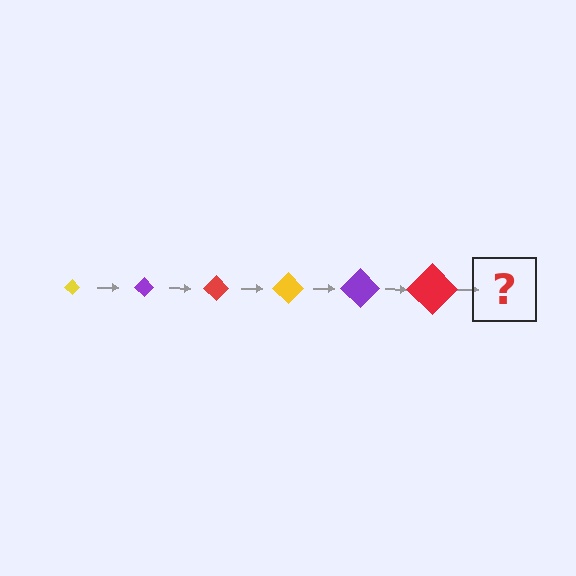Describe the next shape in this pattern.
It should be a yellow diamond, larger than the previous one.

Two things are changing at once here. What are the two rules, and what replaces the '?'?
The two rules are that the diamond grows larger each step and the color cycles through yellow, purple, and red. The '?' should be a yellow diamond, larger than the previous one.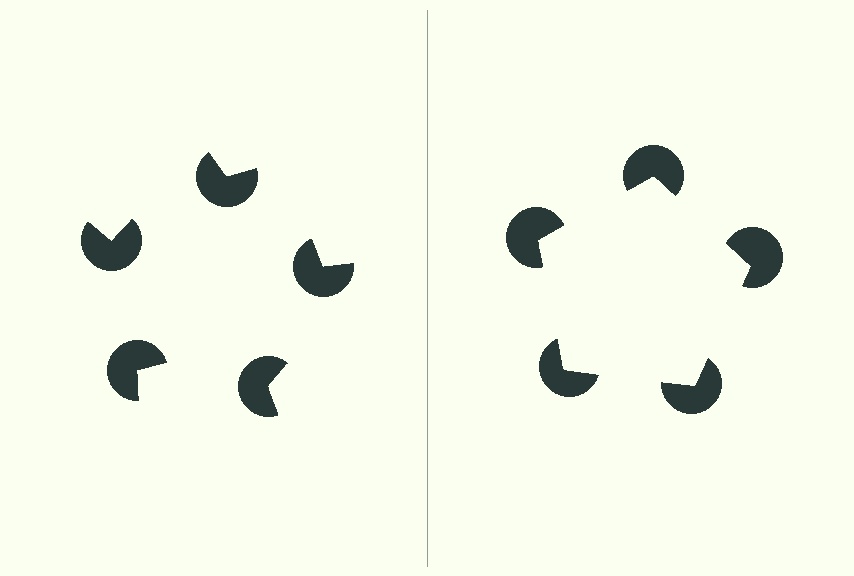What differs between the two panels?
The pac-man discs are positioned identically on both sides; only the wedge orientations differ. On the right they align to a pentagon; on the left they are misaligned.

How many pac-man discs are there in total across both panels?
10 — 5 on each side.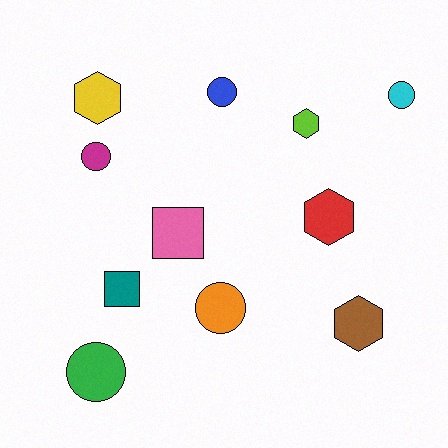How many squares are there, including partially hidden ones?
There are 2 squares.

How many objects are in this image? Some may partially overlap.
There are 11 objects.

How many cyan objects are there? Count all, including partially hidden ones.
There is 1 cyan object.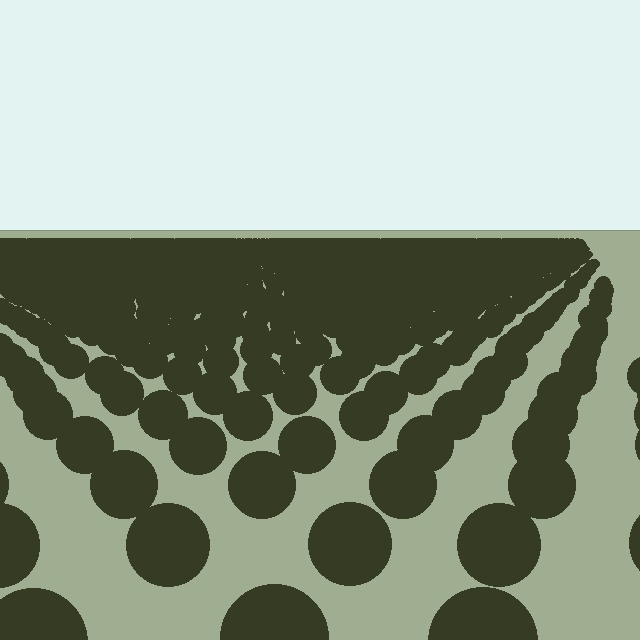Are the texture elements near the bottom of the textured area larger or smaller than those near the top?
Larger. Near the bottom, elements are closer to the viewer and appear at a bigger on-screen size.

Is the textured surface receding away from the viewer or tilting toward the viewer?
The surface is receding away from the viewer. Texture elements get smaller and denser toward the top.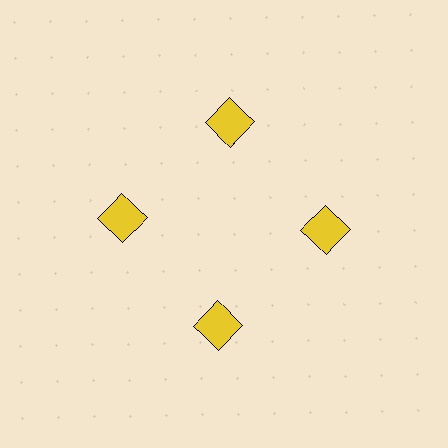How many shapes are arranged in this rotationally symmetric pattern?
There are 4 shapes, arranged in 4 groups of 1.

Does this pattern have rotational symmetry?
Yes, this pattern has 4-fold rotational symmetry. It looks the same after rotating 90 degrees around the center.